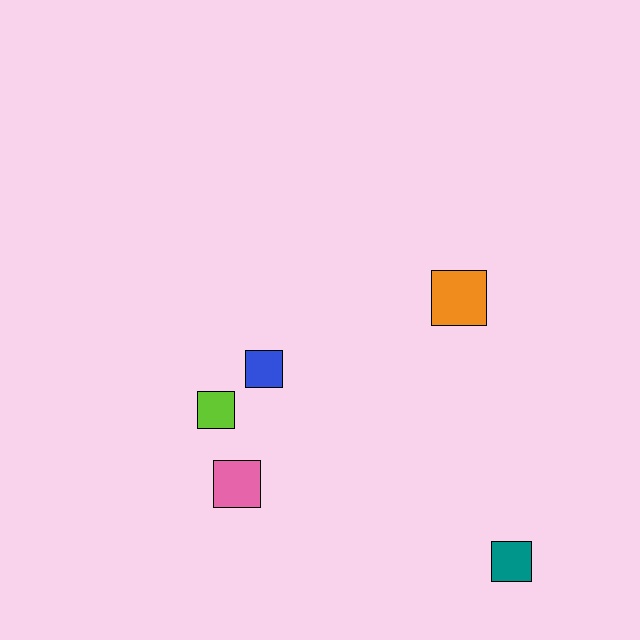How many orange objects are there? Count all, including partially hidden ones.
There is 1 orange object.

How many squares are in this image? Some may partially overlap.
There are 5 squares.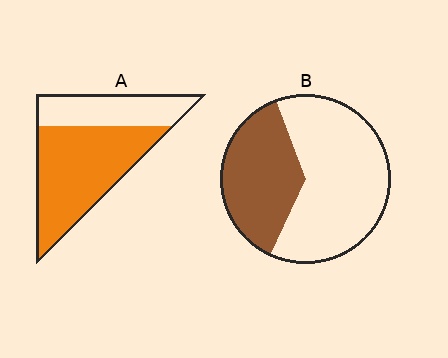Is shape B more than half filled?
No.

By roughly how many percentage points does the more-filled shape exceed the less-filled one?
By roughly 30 percentage points (A over B).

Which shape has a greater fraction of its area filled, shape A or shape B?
Shape A.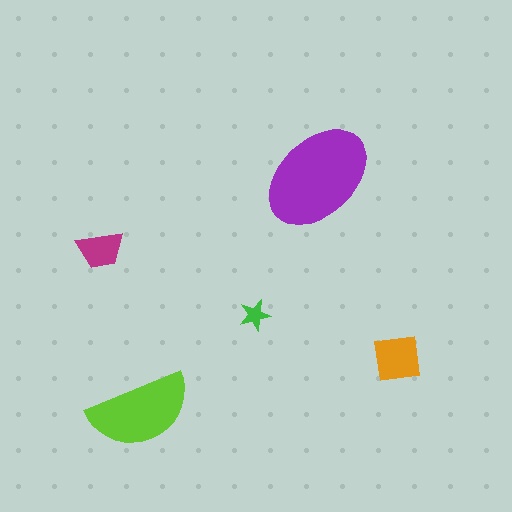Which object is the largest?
The purple ellipse.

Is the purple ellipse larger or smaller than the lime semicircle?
Larger.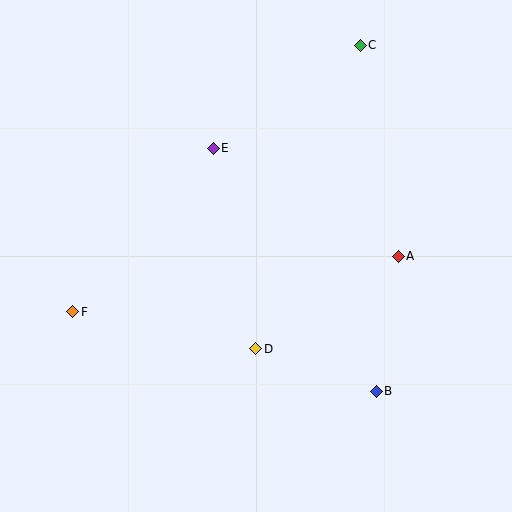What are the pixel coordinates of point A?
Point A is at (398, 256).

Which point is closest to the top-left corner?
Point E is closest to the top-left corner.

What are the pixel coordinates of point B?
Point B is at (376, 391).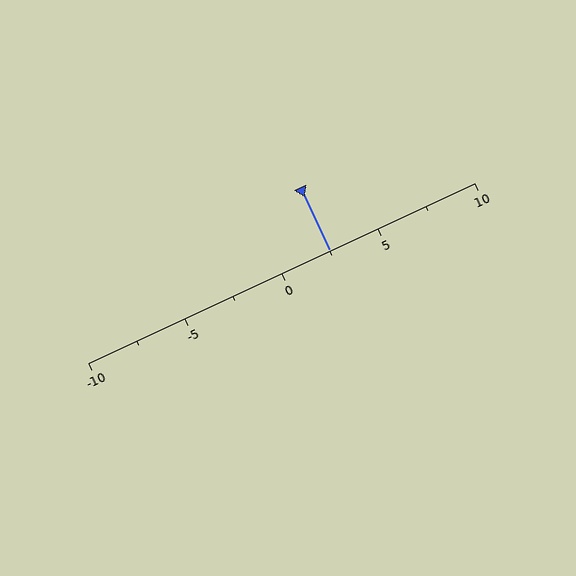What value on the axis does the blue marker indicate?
The marker indicates approximately 2.5.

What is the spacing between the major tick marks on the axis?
The major ticks are spaced 5 apart.